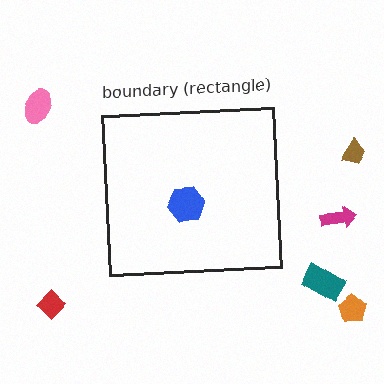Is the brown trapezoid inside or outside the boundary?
Outside.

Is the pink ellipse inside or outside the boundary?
Outside.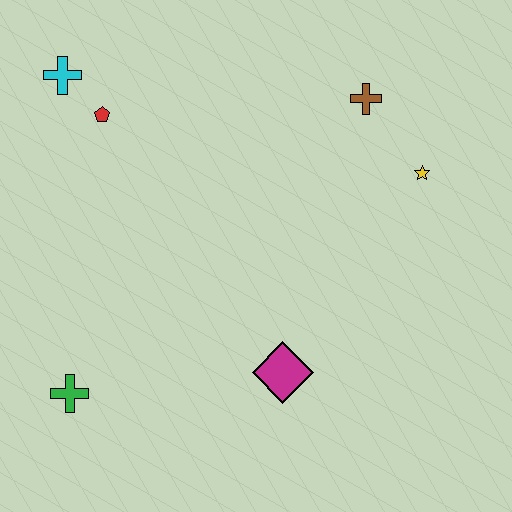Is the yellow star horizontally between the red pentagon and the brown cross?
No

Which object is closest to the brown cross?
The yellow star is closest to the brown cross.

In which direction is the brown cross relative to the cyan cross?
The brown cross is to the right of the cyan cross.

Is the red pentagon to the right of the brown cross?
No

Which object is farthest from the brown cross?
The green cross is farthest from the brown cross.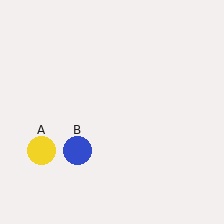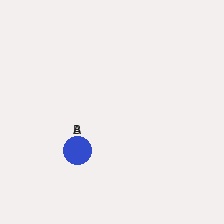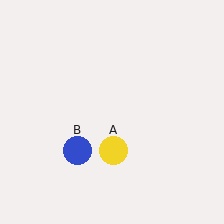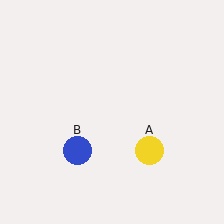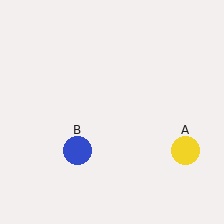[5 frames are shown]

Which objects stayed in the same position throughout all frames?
Blue circle (object B) remained stationary.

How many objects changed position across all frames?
1 object changed position: yellow circle (object A).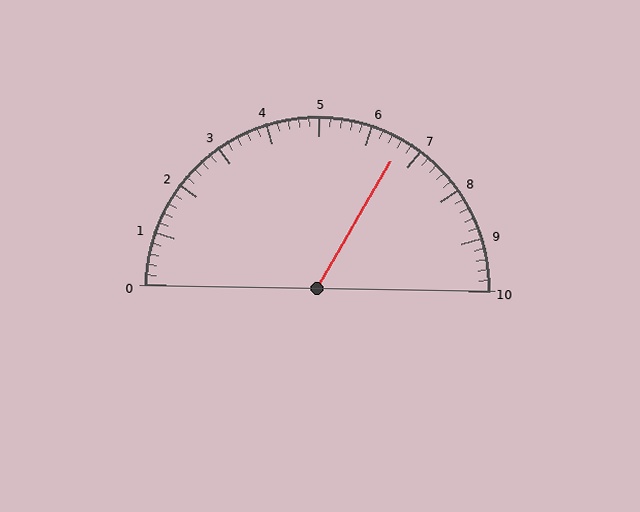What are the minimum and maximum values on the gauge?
The gauge ranges from 0 to 10.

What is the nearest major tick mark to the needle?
The nearest major tick mark is 7.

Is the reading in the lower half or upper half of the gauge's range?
The reading is in the upper half of the range (0 to 10).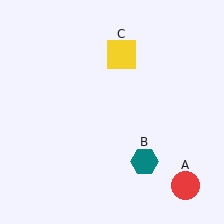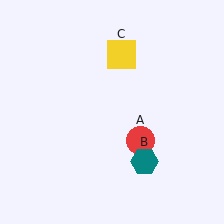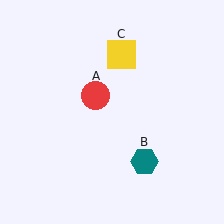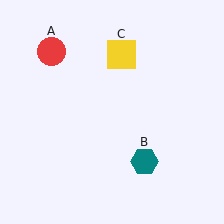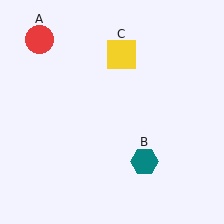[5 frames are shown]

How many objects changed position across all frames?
1 object changed position: red circle (object A).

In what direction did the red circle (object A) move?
The red circle (object A) moved up and to the left.